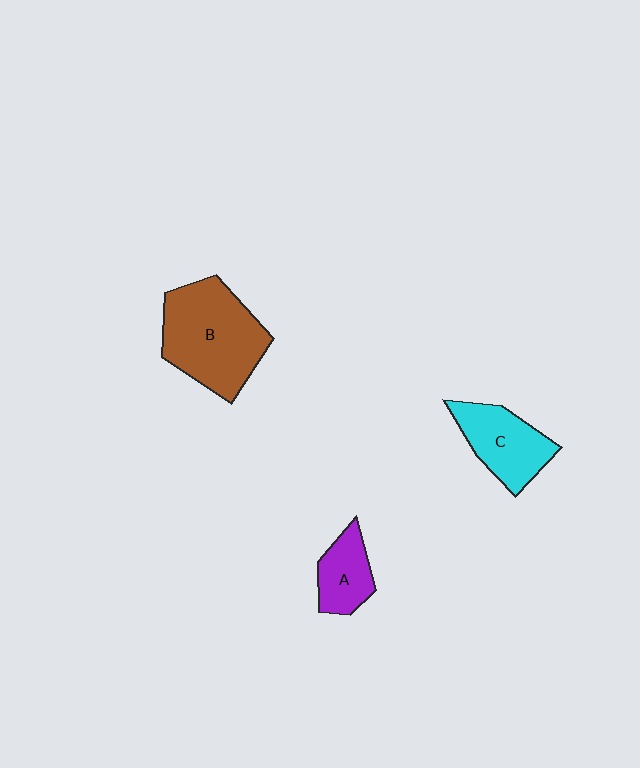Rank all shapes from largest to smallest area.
From largest to smallest: B (brown), C (cyan), A (purple).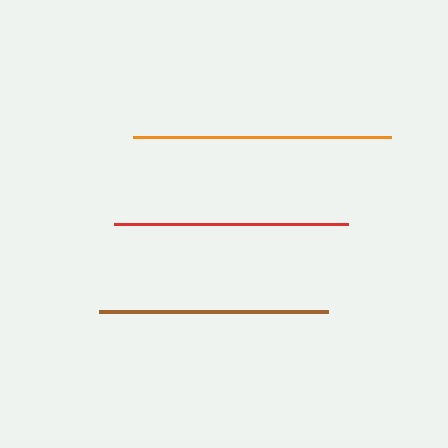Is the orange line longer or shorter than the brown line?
The orange line is longer than the brown line.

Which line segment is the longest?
The orange line is the longest at approximately 258 pixels.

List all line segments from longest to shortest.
From longest to shortest: orange, red, brown.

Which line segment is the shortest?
The brown line is the shortest at approximately 229 pixels.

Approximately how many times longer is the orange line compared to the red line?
The orange line is approximately 1.1 times the length of the red line.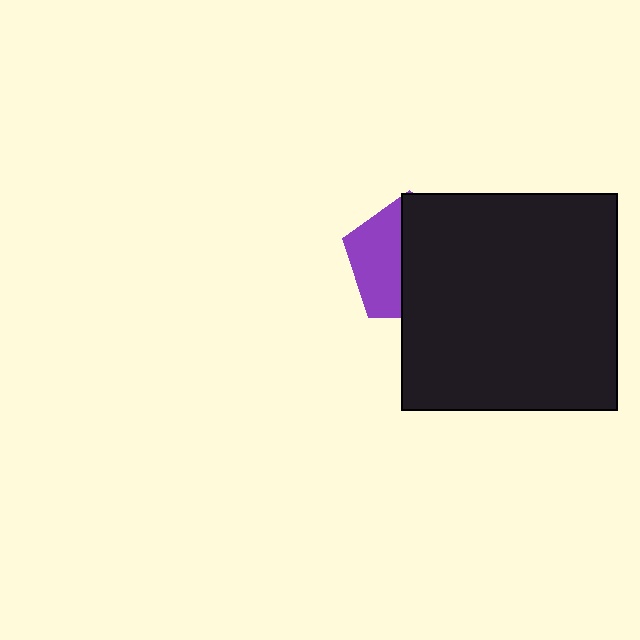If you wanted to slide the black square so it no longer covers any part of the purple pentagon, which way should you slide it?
Slide it right — that is the most direct way to separate the two shapes.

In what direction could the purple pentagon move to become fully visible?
The purple pentagon could move left. That would shift it out from behind the black square entirely.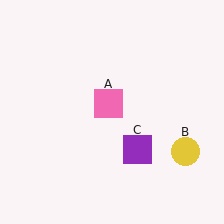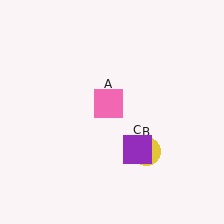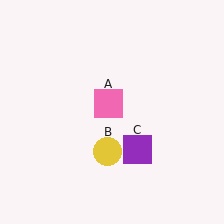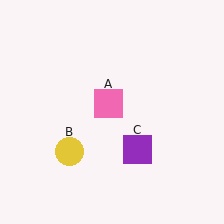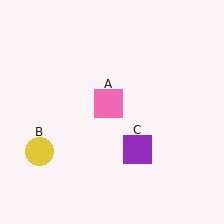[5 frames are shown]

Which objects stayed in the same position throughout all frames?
Pink square (object A) and purple square (object C) remained stationary.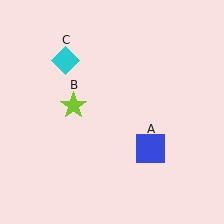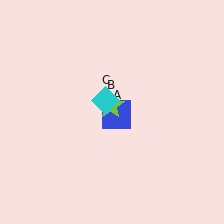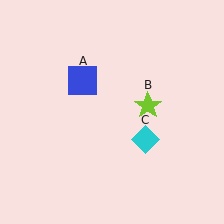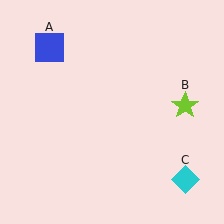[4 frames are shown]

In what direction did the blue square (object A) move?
The blue square (object A) moved up and to the left.